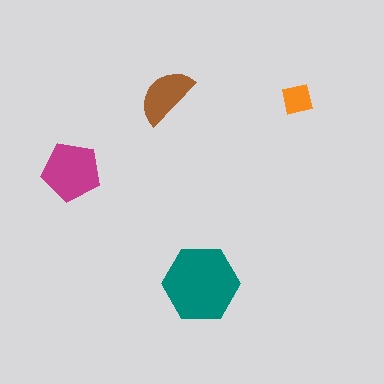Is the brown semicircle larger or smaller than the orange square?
Larger.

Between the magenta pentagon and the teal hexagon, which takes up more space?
The teal hexagon.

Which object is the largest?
The teal hexagon.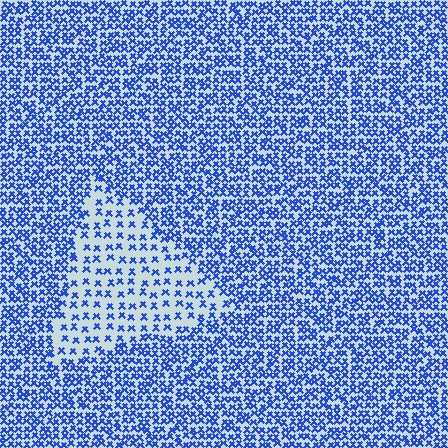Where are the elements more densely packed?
The elements are more densely packed outside the triangle boundary.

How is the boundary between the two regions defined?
The boundary is defined by a change in element density (approximately 2.3x ratio). All elements are the same color, size, and shape.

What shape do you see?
I see a triangle.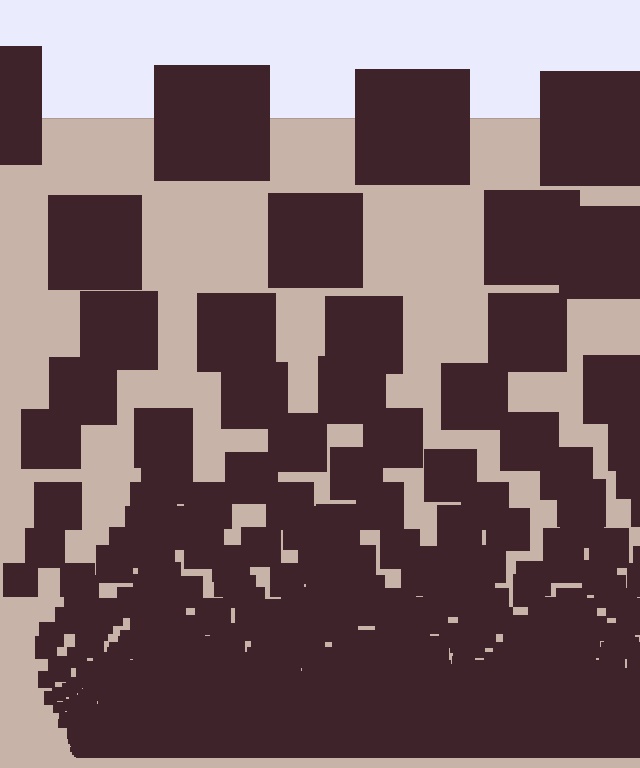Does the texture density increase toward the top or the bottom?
Density increases toward the bottom.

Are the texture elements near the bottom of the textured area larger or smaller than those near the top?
Smaller. The gradient is inverted — elements near the bottom are smaller and denser.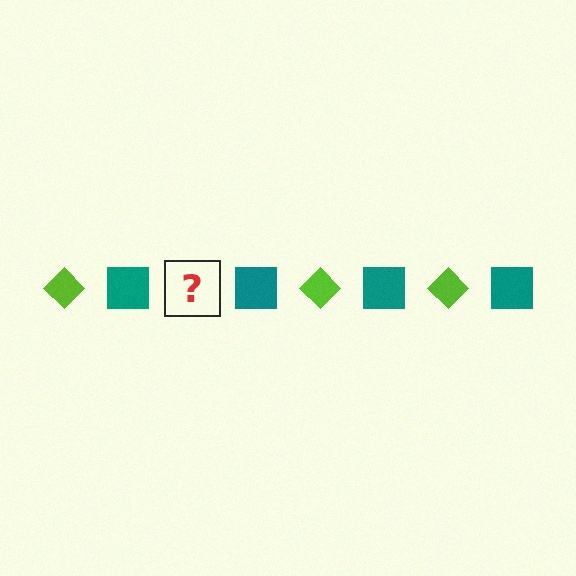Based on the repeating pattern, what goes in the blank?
The blank should be a lime diamond.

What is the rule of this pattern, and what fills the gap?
The rule is that the pattern alternates between lime diamond and teal square. The gap should be filled with a lime diamond.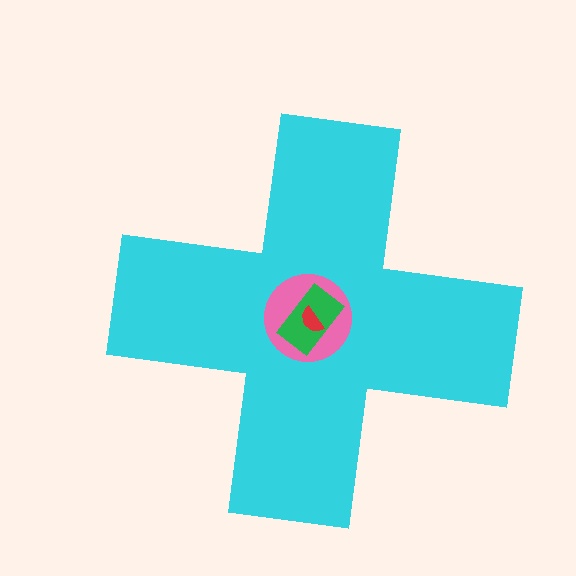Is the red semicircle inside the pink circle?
Yes.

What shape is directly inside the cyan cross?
The pink circle.